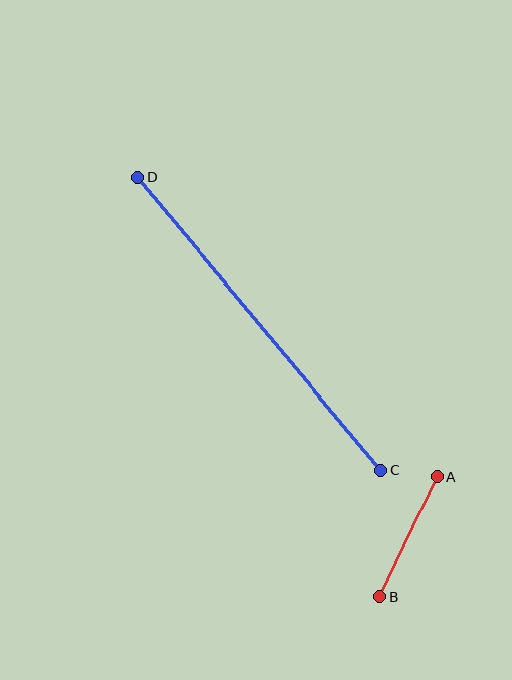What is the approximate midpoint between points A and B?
The midpoint is at approximately (408, 537) pixels.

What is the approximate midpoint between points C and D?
The midpoint is at approximately (260, 324) pixels.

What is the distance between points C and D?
The distance is approximately 380 pixels.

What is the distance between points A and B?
The distance is approximately 134 pixels.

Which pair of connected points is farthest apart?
Points C and D are farthest apart.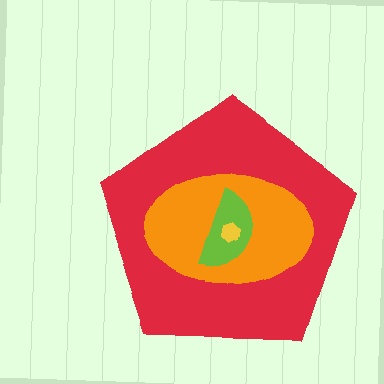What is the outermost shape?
The red pentagon.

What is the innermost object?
The yellow hexagon.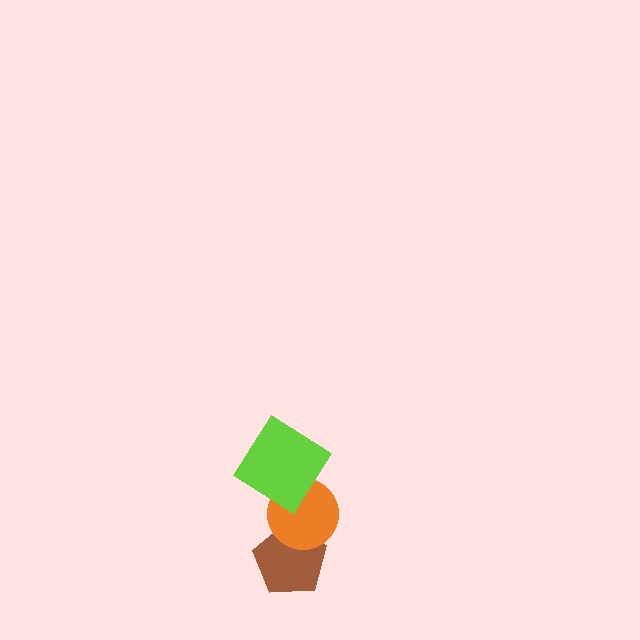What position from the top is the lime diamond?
The lime diamond is 1st from the top.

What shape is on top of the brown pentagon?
The orange circle is on top of the brown pentagon.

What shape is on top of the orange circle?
The lime diamond is on top of the orange circle.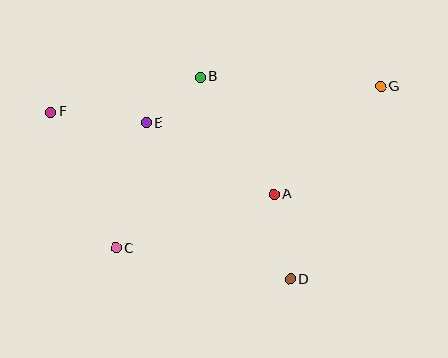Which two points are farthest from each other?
Points F and G are farthest from each other.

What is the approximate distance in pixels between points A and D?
The distance between A and D is approximately 86 pixels.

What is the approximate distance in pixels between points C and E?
The distance between C and E is approximately 129 pixels.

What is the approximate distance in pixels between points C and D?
The distance between C and D is approximately 177 pixels.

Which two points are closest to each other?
Points B and E are closest to each other.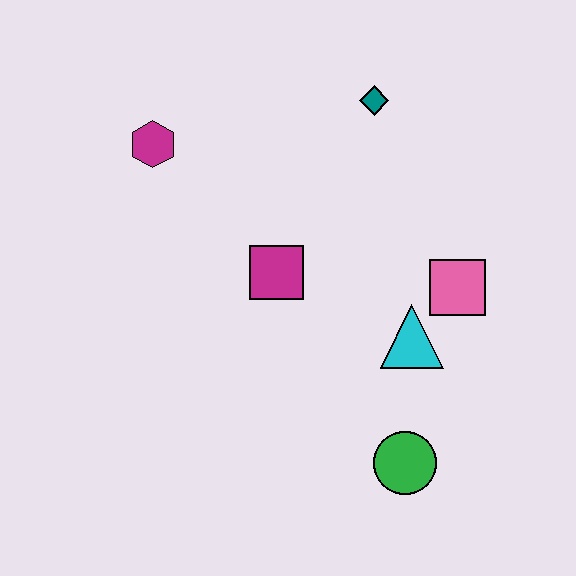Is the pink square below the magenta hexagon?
Yes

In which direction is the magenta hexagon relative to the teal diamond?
The magenta hexagon is to the left of the teal diamond.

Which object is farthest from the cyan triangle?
The magenta hexagon is farthest from the cyan triangle.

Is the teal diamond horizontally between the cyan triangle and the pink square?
No